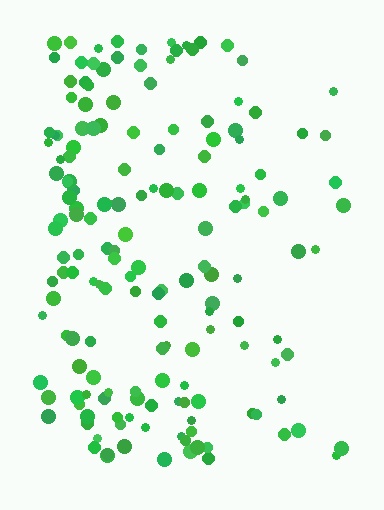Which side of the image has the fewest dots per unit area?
The right.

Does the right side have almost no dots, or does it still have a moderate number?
Still a moderate number, just noticeably fewer than the left.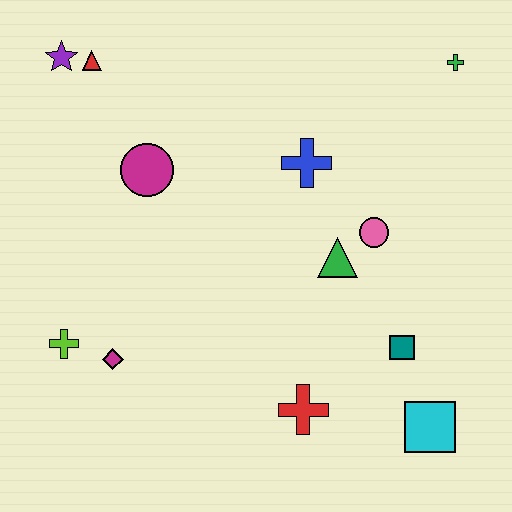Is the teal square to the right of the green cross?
No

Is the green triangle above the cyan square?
Yes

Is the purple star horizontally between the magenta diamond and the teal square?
No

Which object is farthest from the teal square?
The purple star is farthest from the teal square.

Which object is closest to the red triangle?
The purple star is closest to the red triangle.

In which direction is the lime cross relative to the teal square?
The lime cross is to the left of the teal square.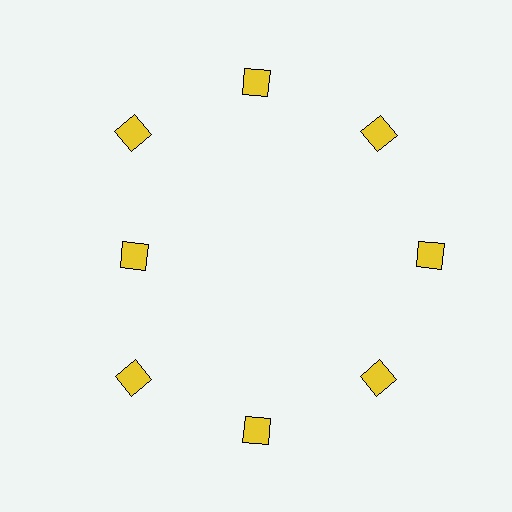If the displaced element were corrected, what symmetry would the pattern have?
It would have 8-fold rotational symmetry — the pattern would map onto itself every 45 degrees.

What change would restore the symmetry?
The symmetry would be restored by moving it outward, back onto the ring so that all 8 squares sit at equal angles and equal distance from the center.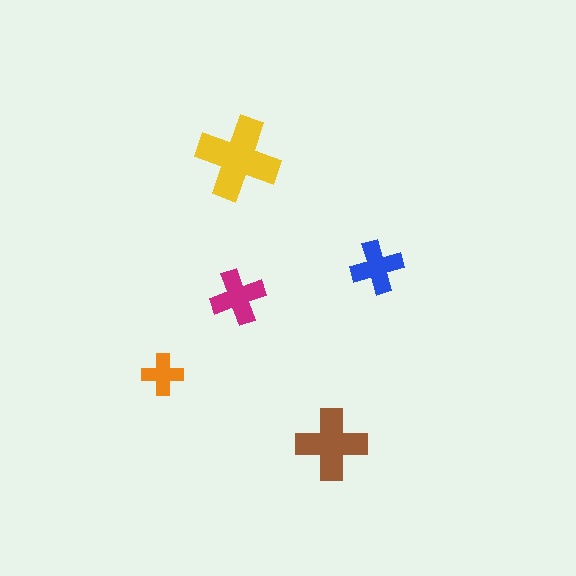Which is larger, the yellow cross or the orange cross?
The yellow one.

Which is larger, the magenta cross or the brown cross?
The brown one.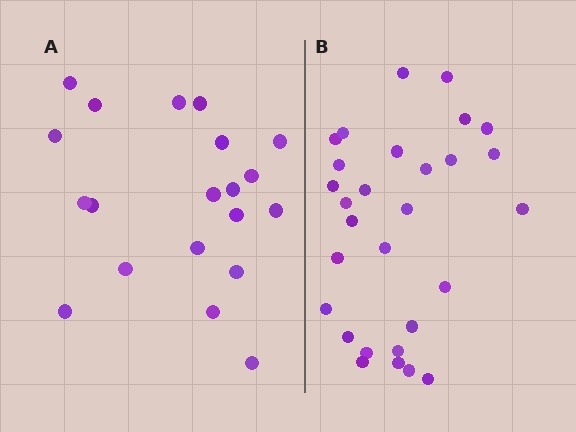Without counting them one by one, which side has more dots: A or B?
Region B (the right region) has more dots.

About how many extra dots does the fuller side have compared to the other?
Region B has roughly 8 or so more dots than region A.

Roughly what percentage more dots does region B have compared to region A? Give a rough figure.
About 45% more.